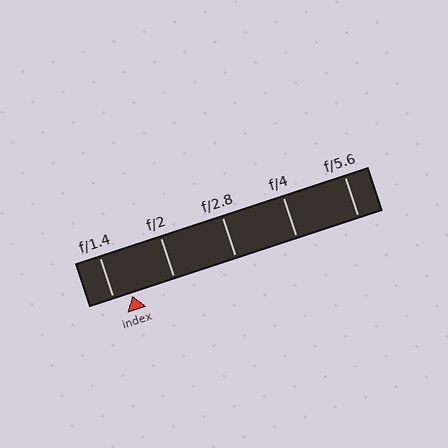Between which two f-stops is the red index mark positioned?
The index mark is between f/1.4 and f/2.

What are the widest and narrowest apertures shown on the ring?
The widest aperture shown is f/1.4 and the narrowest is f/5.6.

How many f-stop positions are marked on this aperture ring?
There are 5 f-stop positions marked.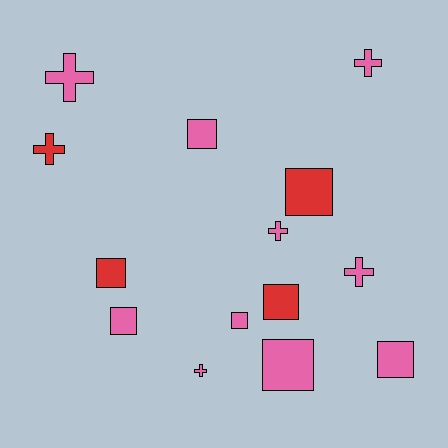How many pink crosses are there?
There are 5 pink crosses.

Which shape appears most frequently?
Square, with 8 objects.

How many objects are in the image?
There are 14 objects.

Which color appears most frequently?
Pink, with 10 objects.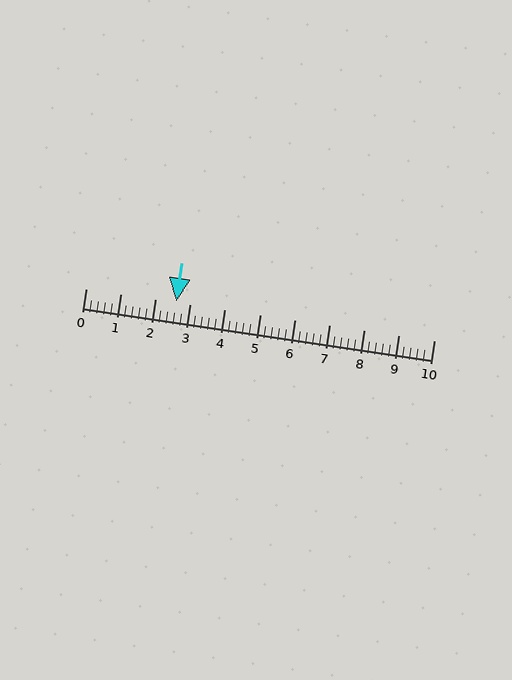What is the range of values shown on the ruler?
The ruler shows values from 0 to 10.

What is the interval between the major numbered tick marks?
The major tick marks are spaced 1 units apart.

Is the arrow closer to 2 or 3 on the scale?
The arrow is closer to 3.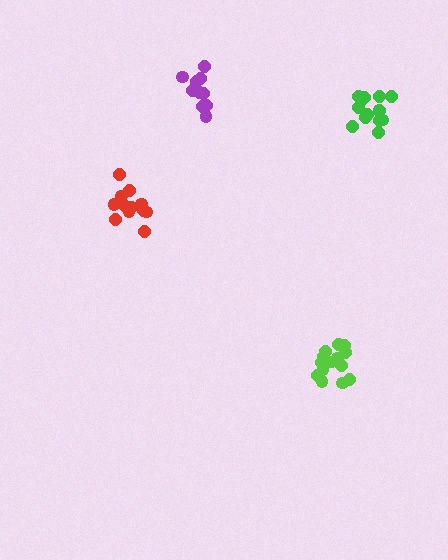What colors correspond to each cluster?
The clusters are colored: green, red, lime, purple.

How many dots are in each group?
Group 1: 14 dots, Group 2: 13 dots, Group 3: 14 dots, Group 4: 11 dots (52 total).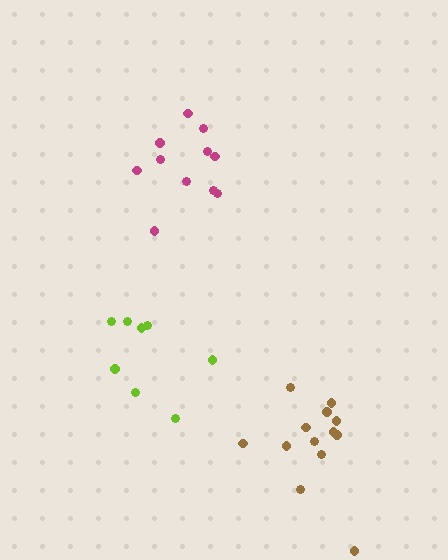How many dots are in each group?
Group 1: 11 dots, Group 2: 8 dots, Group 3: 13 dots (32 total).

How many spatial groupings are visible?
There are 3 spatial groupings.